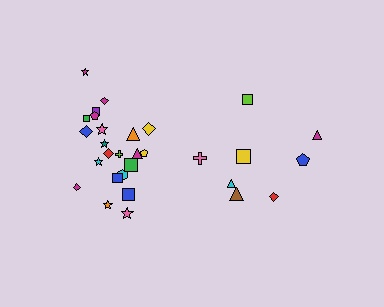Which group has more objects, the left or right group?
The left group.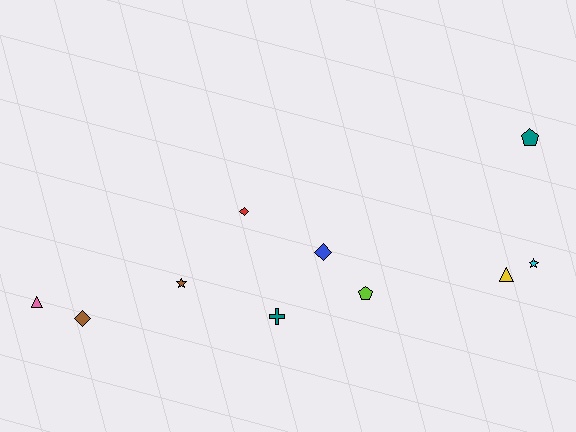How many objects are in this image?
There are 10 objects.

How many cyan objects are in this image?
There is 1 cyan object.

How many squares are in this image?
There are no squares.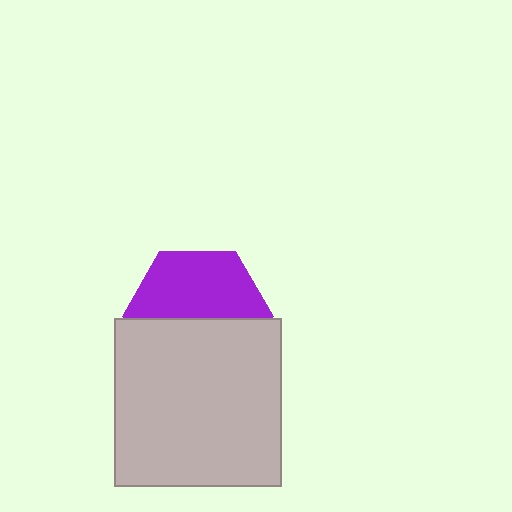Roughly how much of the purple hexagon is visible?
About half of it is visible (roughly 51%).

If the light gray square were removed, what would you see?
You would see the complete purple hexagon.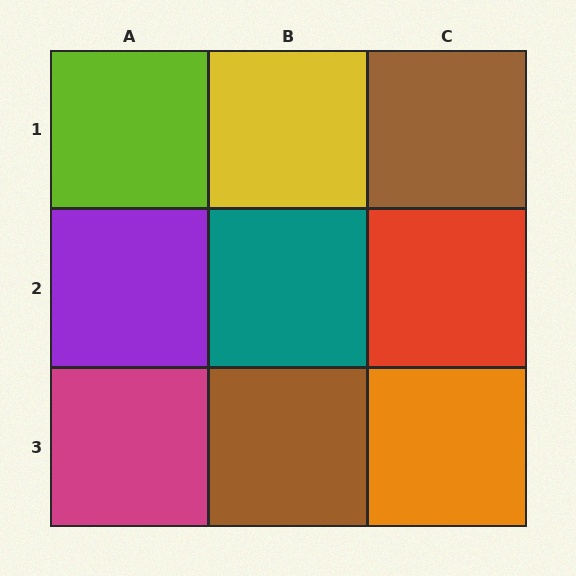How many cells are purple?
1 cell is purple.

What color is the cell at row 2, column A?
Purple.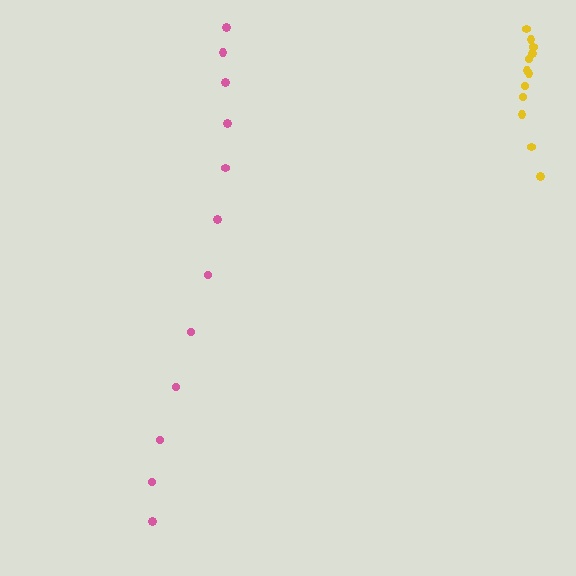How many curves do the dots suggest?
There are 2 distinct paths.